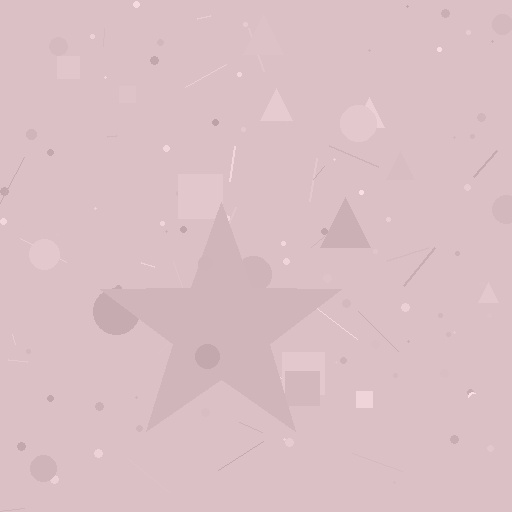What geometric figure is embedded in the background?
A star is embedded in the background.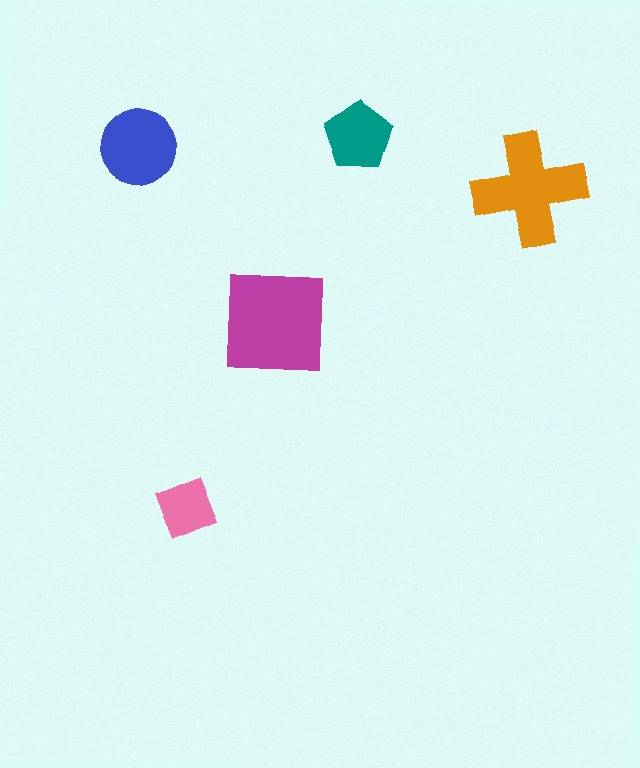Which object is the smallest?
The pink diamond.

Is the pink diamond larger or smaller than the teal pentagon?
Smaller.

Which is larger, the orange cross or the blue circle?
The orange cross.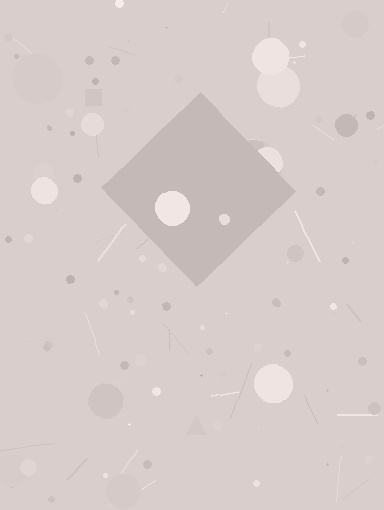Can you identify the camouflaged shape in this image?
The camouflaged shape is a diamond.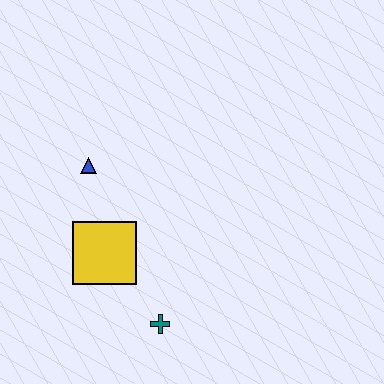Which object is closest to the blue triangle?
The yellow square is closest to the blue triangle.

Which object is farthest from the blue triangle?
The teal cross is farthest from the blue triangle.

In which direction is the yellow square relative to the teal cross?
The yellow square is above the teal cross.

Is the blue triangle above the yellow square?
Yes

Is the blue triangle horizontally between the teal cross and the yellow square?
No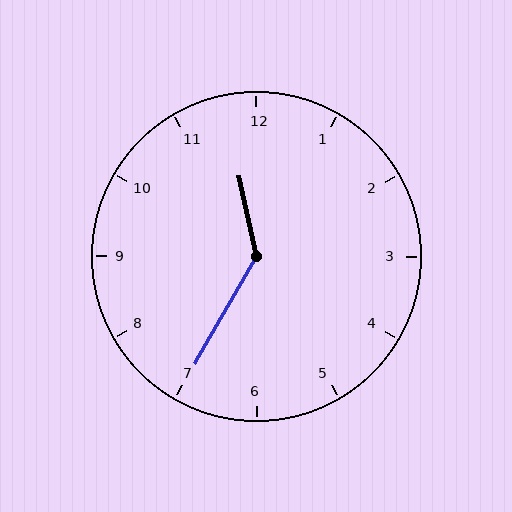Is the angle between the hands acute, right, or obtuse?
It is obtuse.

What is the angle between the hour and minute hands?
Approximately 138 degrees.